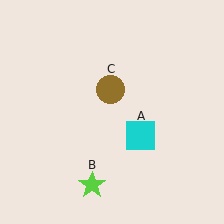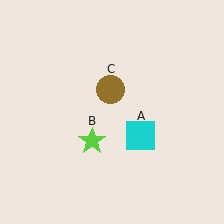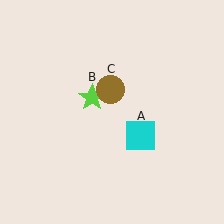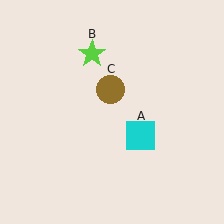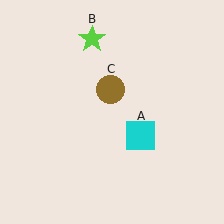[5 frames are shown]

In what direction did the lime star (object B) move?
The lime star (object B) moved up.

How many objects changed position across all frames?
1 object changed position: lime star (object B).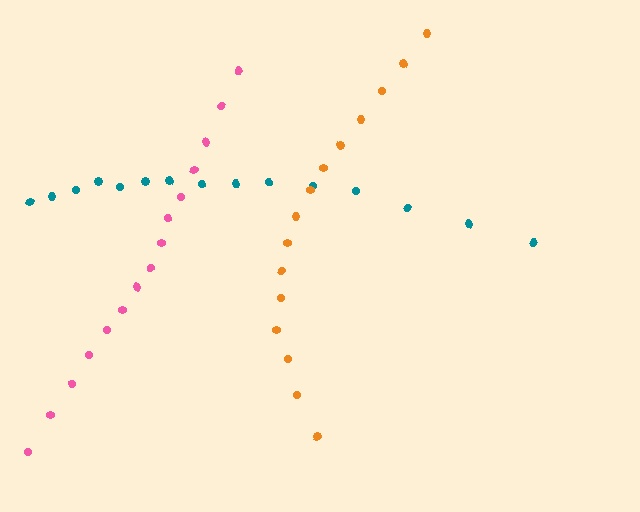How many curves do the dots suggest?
There are 3 distinct paths.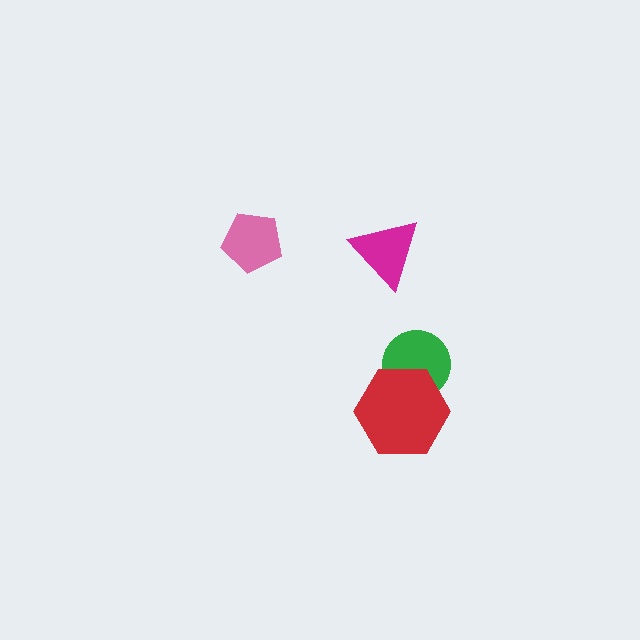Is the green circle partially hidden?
Yes, it is partially covered by another shape.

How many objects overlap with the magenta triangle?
0 objects overlap with the magenta triangle.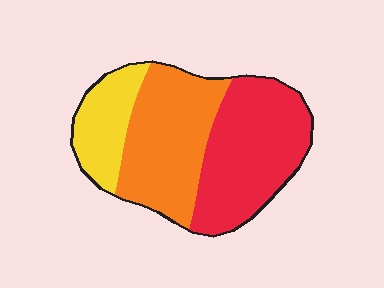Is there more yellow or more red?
Red.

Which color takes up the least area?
Yellow, at roughly 20%.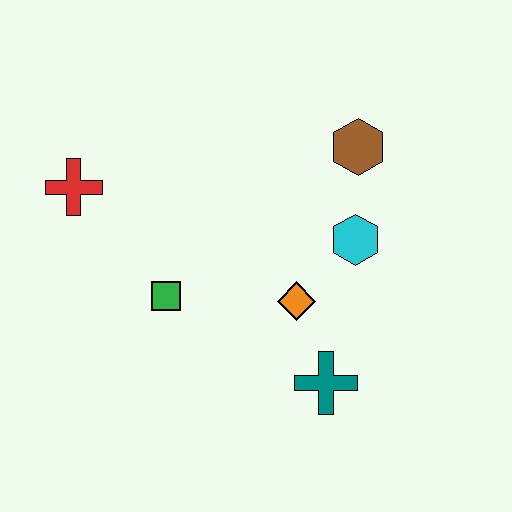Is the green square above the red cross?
No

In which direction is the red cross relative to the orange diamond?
The red cross is to the left of the orange diamond.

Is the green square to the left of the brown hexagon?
Yes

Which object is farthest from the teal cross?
The red cross is farthest from the teal cross.